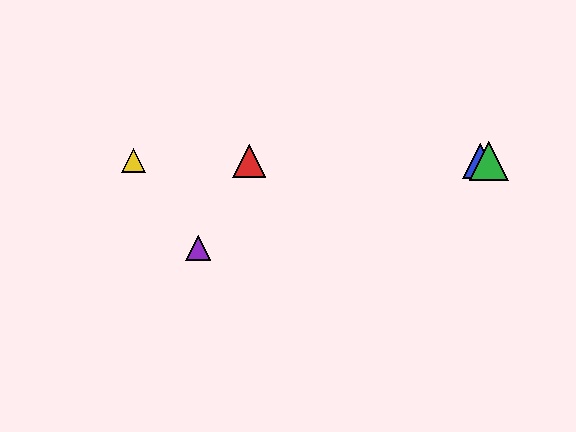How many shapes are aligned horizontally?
4 shapes (the red triangle, the blue triangle, the green triangle, the yellow triangle) are aligned horizontally.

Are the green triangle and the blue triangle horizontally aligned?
Yes, both are at y≈161.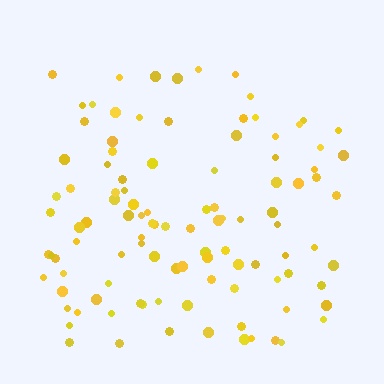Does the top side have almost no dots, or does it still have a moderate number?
Still a moderate number, just noticeably fewer than the bottom.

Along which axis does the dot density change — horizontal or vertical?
Vertical.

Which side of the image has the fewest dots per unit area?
The top.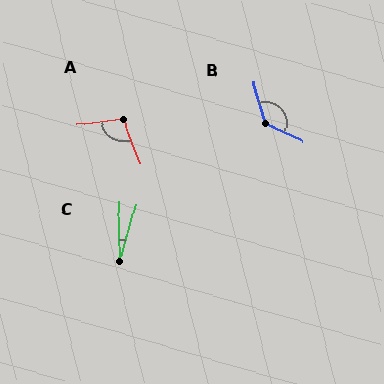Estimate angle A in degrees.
Approximately 104 degrees.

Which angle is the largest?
B, at approximately 131 degrees.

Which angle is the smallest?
C, at approximately 17 degrees.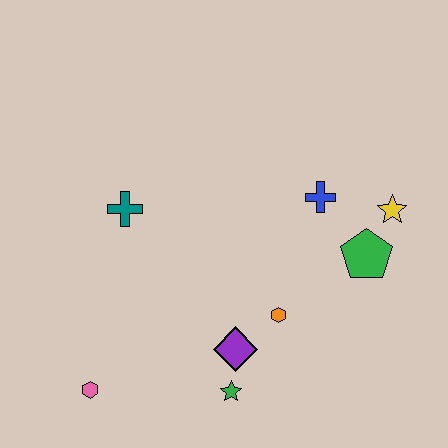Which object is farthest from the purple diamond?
The yellow star is farthest from the purple diamond.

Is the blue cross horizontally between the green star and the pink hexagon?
No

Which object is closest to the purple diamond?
The green star is closest to the purple diamond.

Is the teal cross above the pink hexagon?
Yes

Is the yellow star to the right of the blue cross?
Yes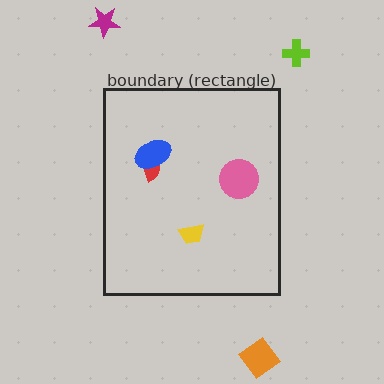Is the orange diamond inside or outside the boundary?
Outside.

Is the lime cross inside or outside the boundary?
Outside.